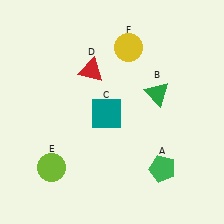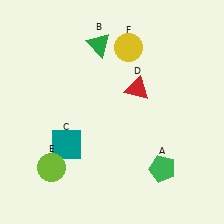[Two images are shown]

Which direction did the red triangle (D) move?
The red triangle (D) moved right.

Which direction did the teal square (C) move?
The teal square (C) moved left.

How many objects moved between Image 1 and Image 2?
3 objects moved between the two images.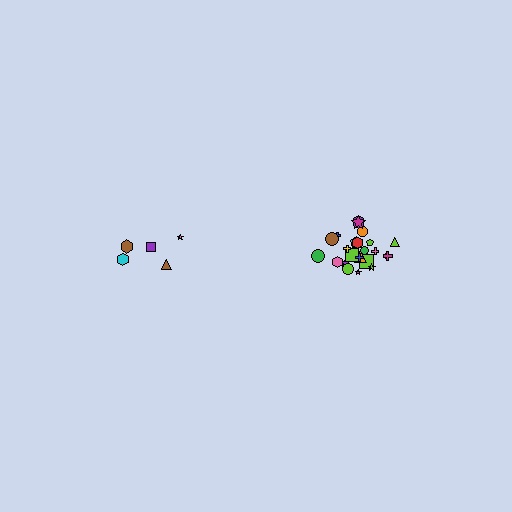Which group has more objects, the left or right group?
The right group.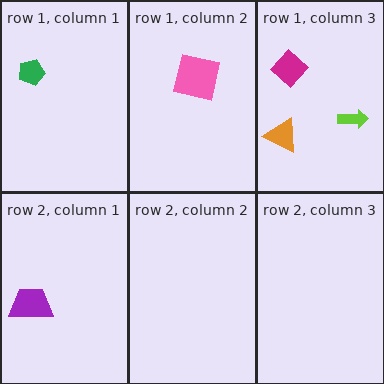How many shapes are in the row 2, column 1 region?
1.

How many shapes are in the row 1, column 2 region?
1.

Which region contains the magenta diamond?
The row 1, column 3 region.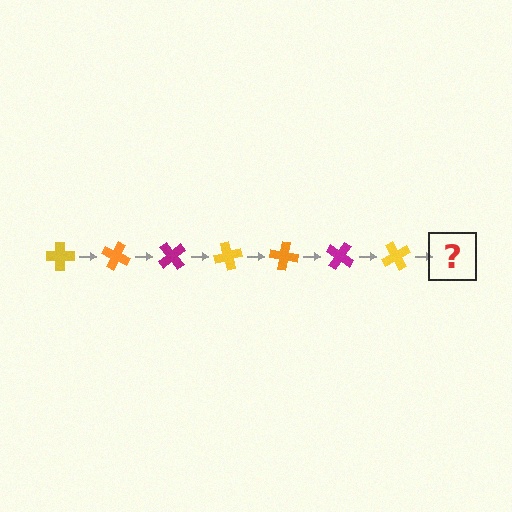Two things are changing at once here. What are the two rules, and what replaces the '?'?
The two rules are that it rotates 25 degrees each step and the color cycles through yellow, orange, and magenta. The '?' should be an orange cross, rotated 175 degrees from the start.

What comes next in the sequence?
The next element should be an orange cross, rotated 175 degrees from the start.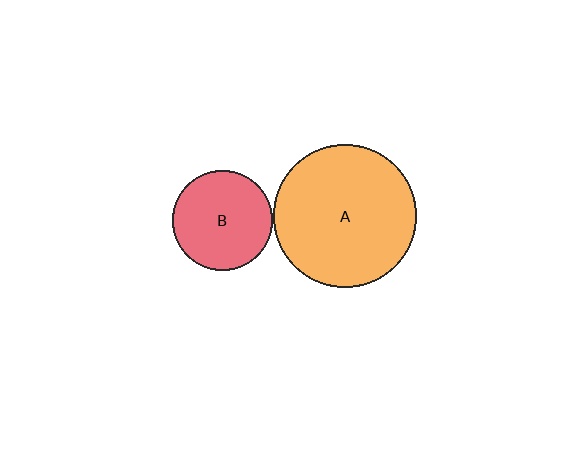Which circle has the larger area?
Circle A (orange).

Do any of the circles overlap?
No, none of the circles overlap.